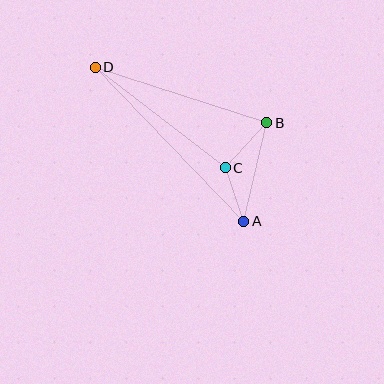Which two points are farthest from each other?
Points A and D are farthest from each other.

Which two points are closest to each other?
Points A and C are closest to each other.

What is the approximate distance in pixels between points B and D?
The distance between B and D is approximately 180 pixels.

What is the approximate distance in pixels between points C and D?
The distance between C and D is approximately 164 pixels.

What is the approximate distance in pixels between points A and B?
The distance between A and B is approximately 101 pixels.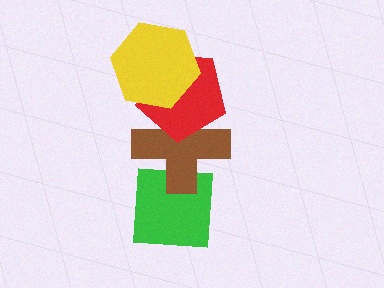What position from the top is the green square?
The green square is 4th from the top.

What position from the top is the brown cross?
The brown cross is 3rd from the top.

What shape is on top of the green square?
The brown cross is on top of the green square.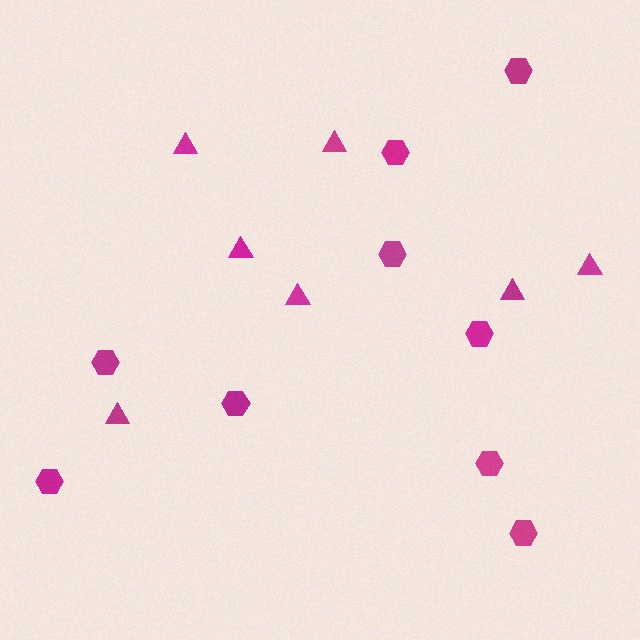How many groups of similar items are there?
There are 2 groups: one group of triangles (7) and one group of hexagons (9).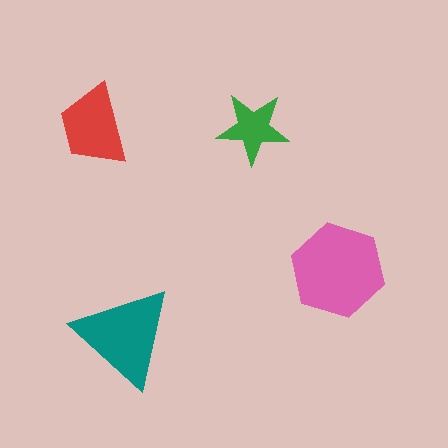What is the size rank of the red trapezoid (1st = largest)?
3rd.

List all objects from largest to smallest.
The pink hexagon, the teal triangle, the red trapezoid, the green star.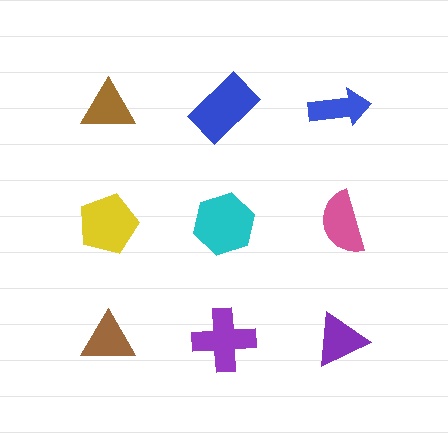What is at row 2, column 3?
A pink semicircle.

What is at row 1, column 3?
A blue arrow.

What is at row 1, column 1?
A brown triangle.